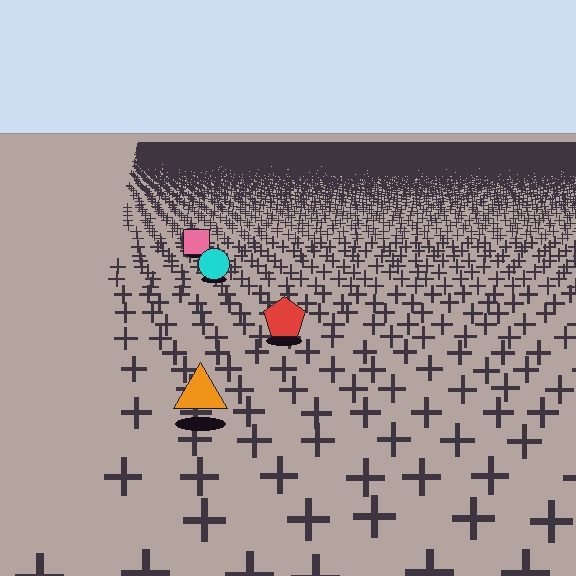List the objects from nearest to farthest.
From nearest to farthest: the orange triangle, the red pentagon, the cyan circle, the pink square.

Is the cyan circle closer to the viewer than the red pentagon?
No. The red pentagon is closer — you can tell from the texture gradient: the ground texture is coarser near it.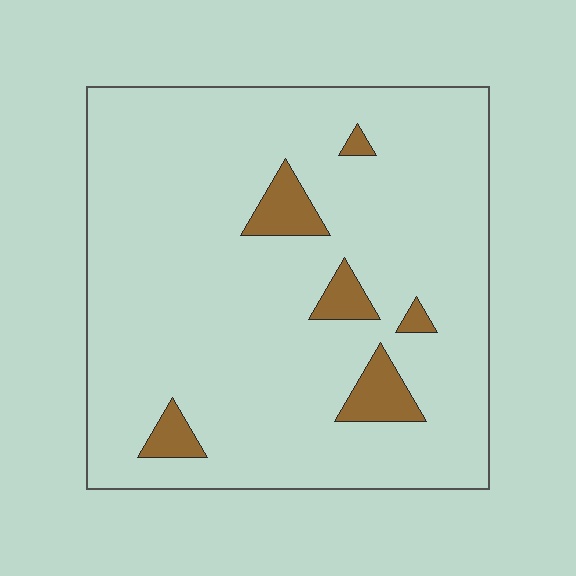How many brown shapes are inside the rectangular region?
6.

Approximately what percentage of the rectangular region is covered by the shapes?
Approximately 10%.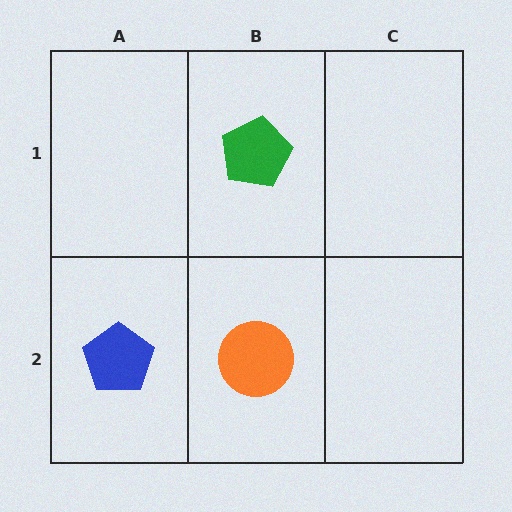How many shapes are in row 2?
2 shapes.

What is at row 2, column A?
A blue pentagon.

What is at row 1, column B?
A green pentagon.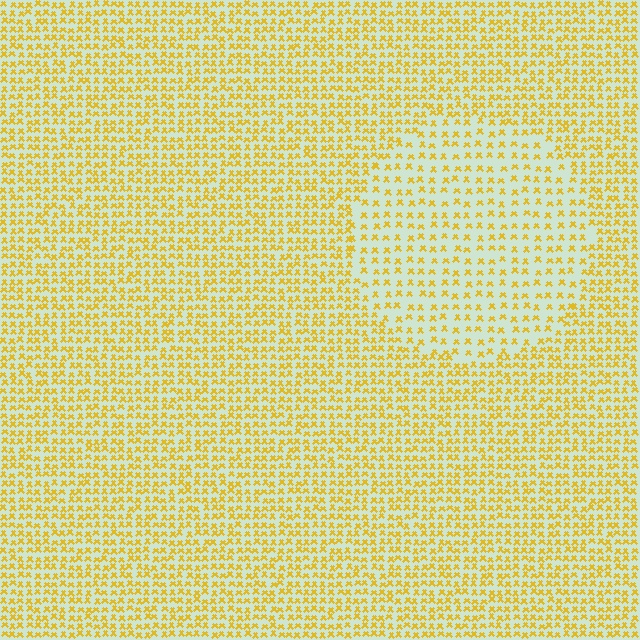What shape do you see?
I see a circle.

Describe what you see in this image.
The image contains small yellow elements arranged at two different densities. A circle-shaped region is visible where the elements are less densely packed than the surrounding area.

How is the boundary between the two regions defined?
The boundary is defined by a change in element density (approximately 1.9x ratio). All elements are the same color, size, and shape.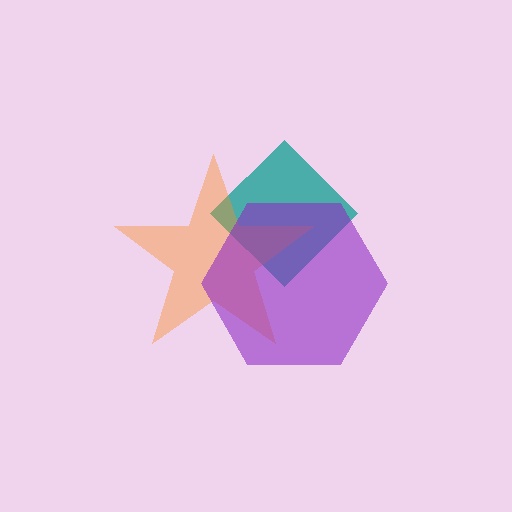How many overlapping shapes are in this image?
There are 3 overlapping shapes in the image.